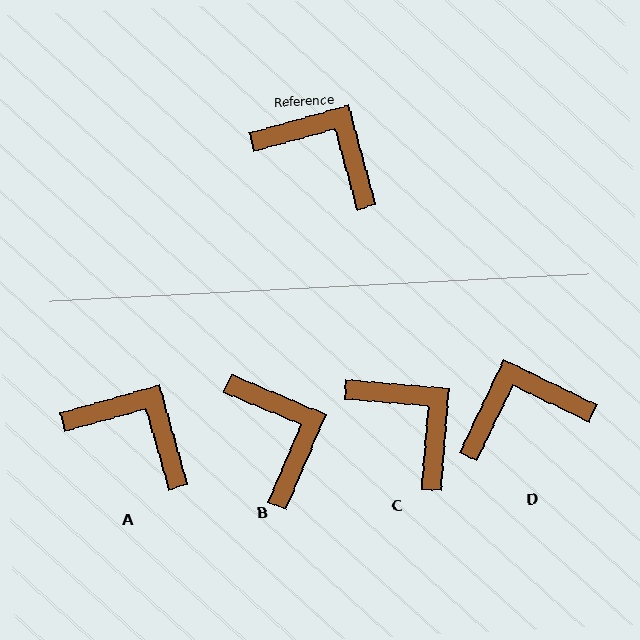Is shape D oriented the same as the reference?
No, it is off by about 49 degrees.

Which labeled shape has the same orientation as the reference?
A.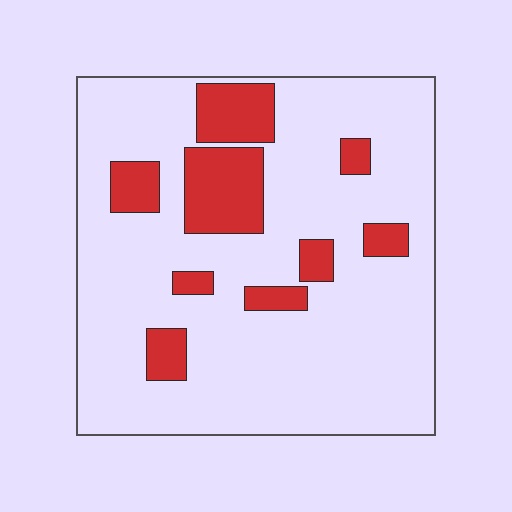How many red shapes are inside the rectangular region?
9.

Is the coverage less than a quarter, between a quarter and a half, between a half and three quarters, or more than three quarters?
Less than a quarter.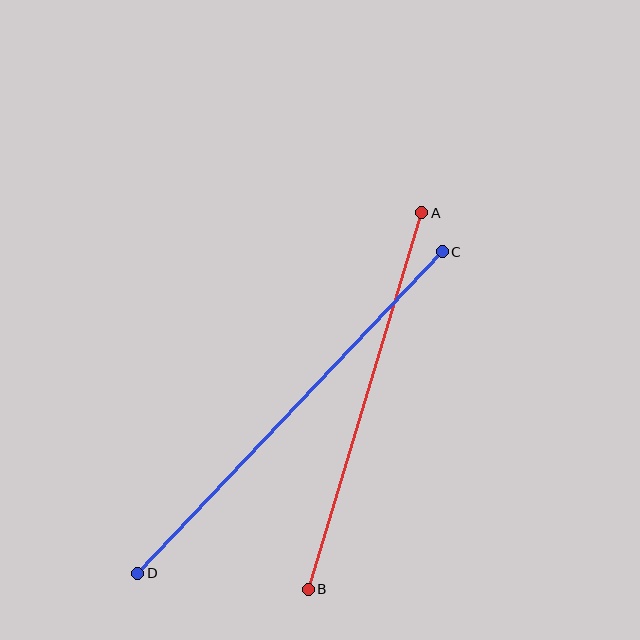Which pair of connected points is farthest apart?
Points C and D are farthest apart.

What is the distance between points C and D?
The distance is approximately 443 pixels.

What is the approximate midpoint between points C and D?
The midpoint is at approximately (290, 413) pixels.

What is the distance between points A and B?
The distance is approximately 393 pixels.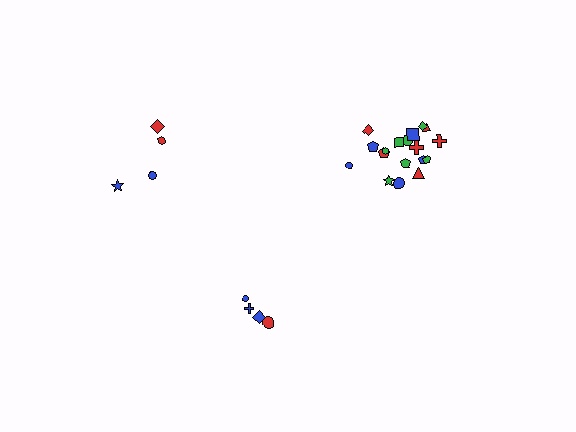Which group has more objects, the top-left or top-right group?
The top-right group.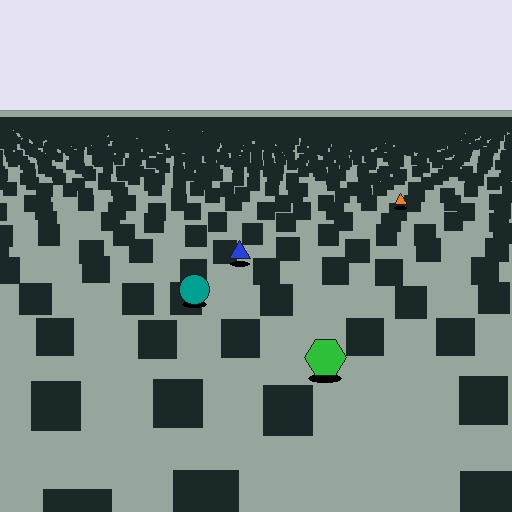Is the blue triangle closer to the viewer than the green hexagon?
No. The green hexagon is closer — you can tell from the texture gradient: the ground texture is coarser near it.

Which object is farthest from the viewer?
The orange triangle is farthest from the viewer. It appears smaller and the ground texture around it is denser.